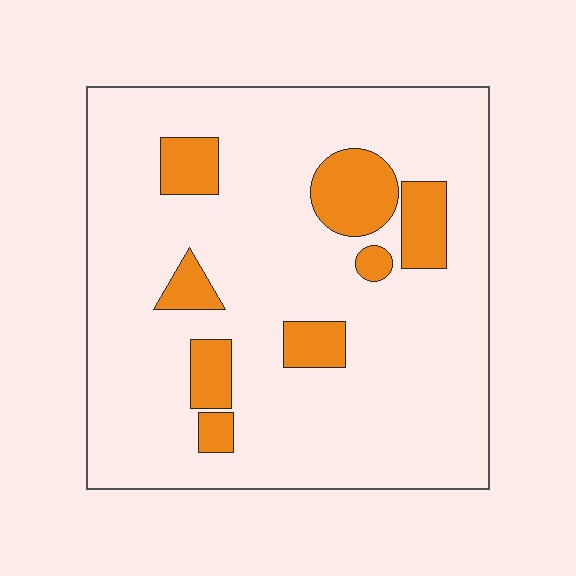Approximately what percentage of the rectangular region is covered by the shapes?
Approximately 15%.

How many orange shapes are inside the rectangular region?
8.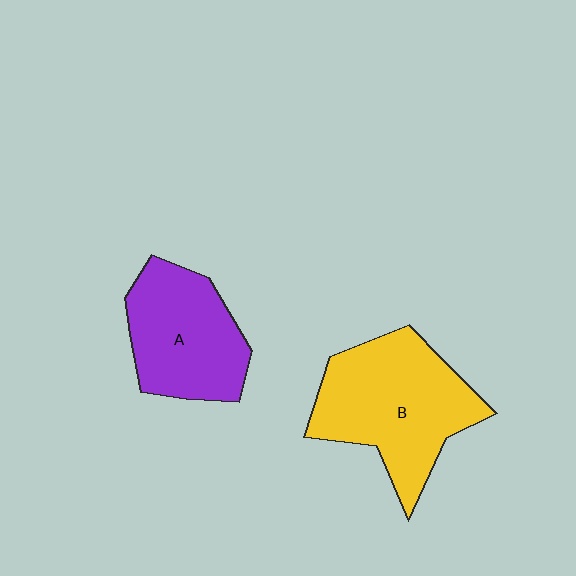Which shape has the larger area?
Shape B (yellow).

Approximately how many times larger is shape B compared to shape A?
Approximately 1.3 times.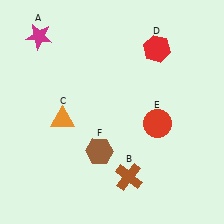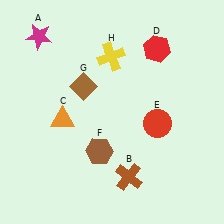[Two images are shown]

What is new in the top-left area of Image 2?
A yellow cross (H) was added in the top-left area of Image 2.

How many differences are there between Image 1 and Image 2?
There are 2 differences between the two images.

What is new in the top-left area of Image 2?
A brown diamond (G) was added in the top-left area of Image 2.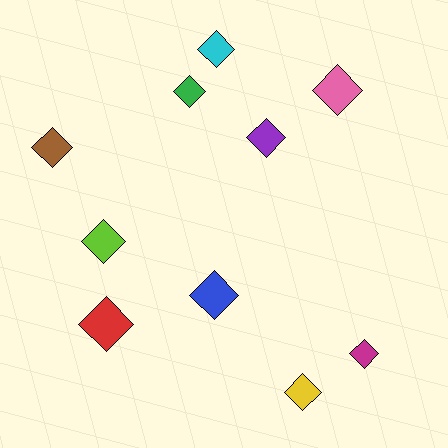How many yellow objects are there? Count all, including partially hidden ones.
There is 1 yellow object.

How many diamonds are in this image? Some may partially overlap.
There are 10 diamonds.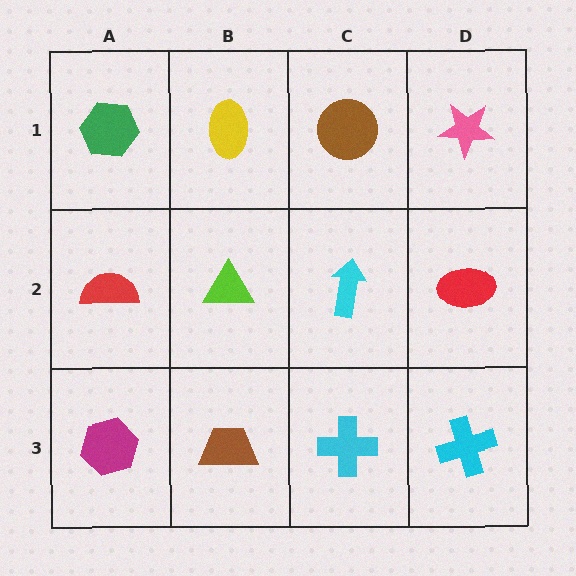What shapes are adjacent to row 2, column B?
A yellow ellipse (row 1, column B), a brown trapezoid (row 3, column B), a red semicircle (row 2, column A), a cyan arrow (row 2, column C).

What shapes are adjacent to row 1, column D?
A red ellipse (row 2, column D), a brown circle (row 1, column C).